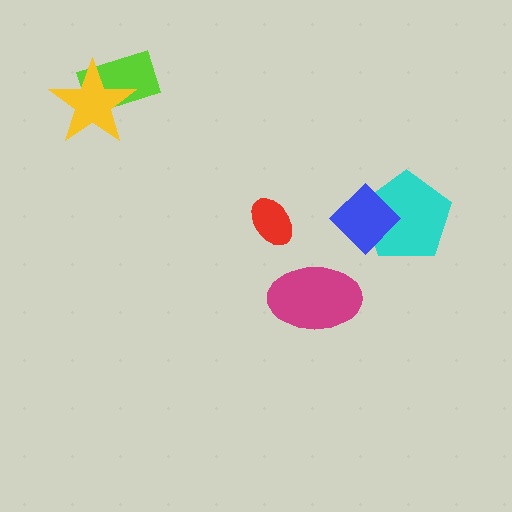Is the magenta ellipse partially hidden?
No, no other shape covers it.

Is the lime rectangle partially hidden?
Yes, it is partially covered by another shape.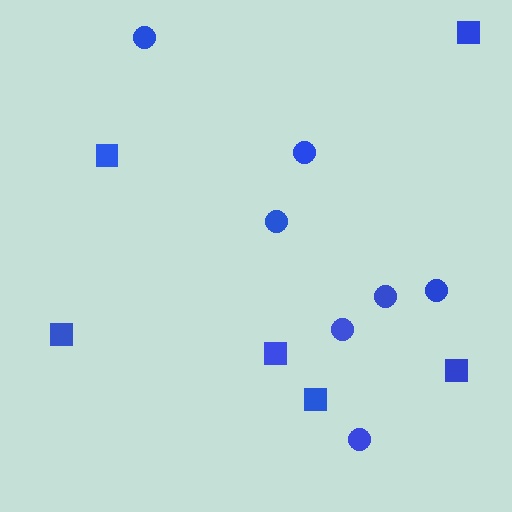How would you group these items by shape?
There are 2 groups: one group of squares (6) and one group of circles (7).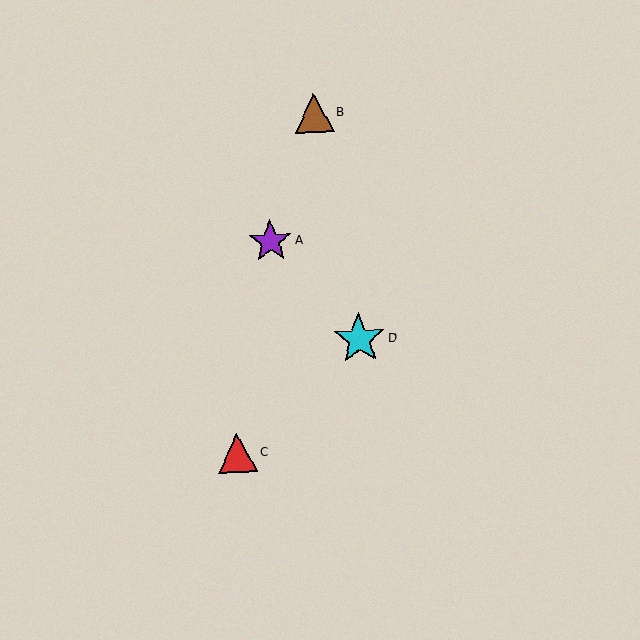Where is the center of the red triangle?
The center of the red triangle is at (237, 453).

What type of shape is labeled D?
Shape D is a cyan star.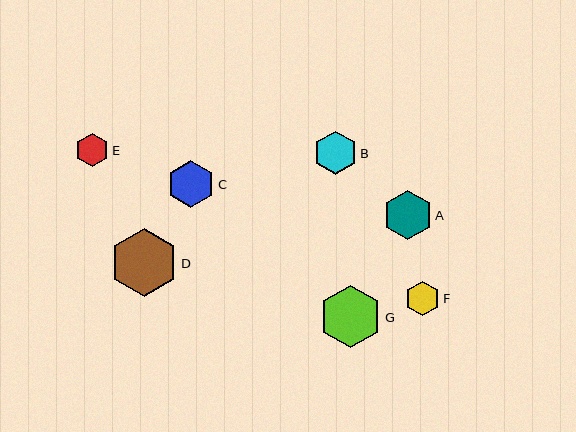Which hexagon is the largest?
Hexagon D is the largest with a size of approximately 68 pixels.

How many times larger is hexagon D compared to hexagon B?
Hexagon D is approximately 1.6 times the size of hexagon B.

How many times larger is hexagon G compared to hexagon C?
Hexagon G is approximately 1.3 times the size of hexagon C.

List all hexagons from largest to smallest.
From largest to smallest: D, G, A, C, B, F, E.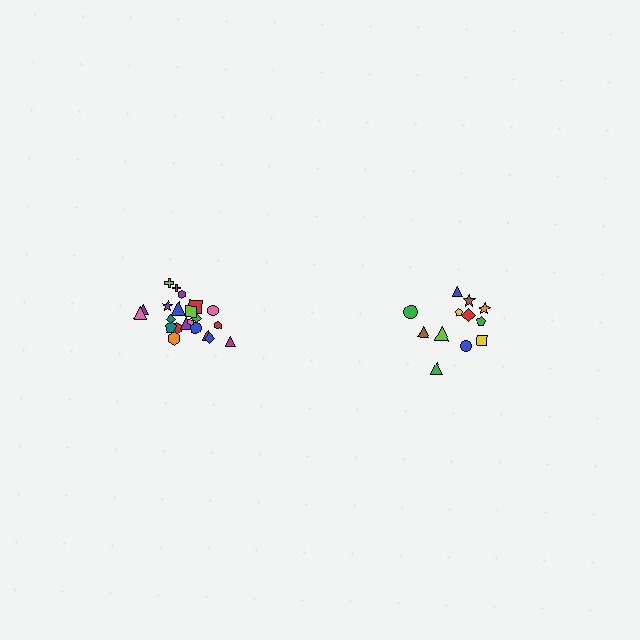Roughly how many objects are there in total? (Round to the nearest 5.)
Roughly 35 objects in total.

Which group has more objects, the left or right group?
The left group.